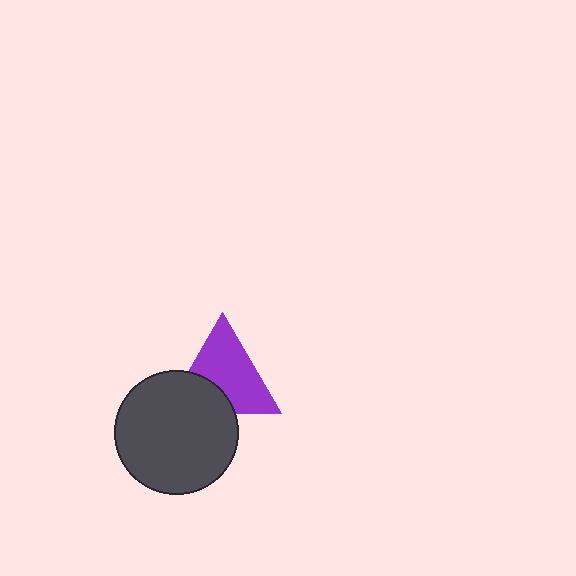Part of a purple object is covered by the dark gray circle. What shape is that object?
It is a triangle.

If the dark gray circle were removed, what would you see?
You would see the complete purple triangle.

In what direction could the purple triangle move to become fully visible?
The purple triangle could move up. That would shift it out from behind the dark gray circle entirely.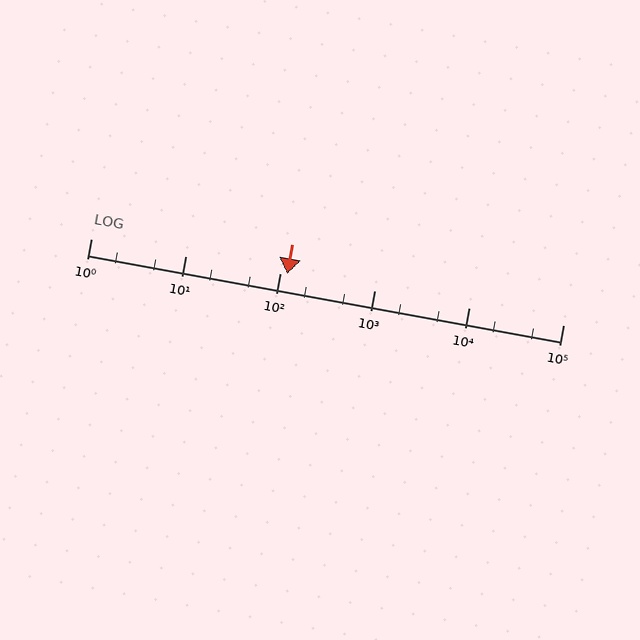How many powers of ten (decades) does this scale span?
The scale spans 5 decades, from 1 to 100000.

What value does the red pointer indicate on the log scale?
The pointer indicates approximately 120.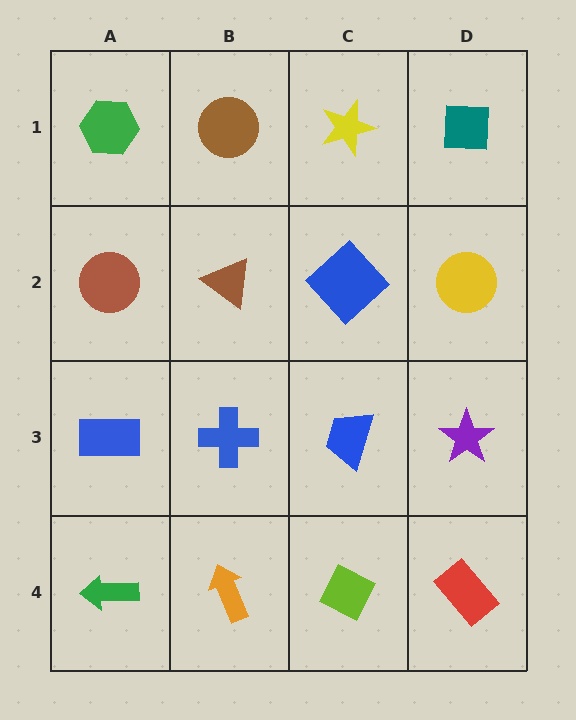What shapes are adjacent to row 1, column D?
A yellow circle (row 2, column D), a yellow star (row 1, column C).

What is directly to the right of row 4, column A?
An orange arrow.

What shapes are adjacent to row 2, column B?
A brown circle (row 1, column B), a blue cross (row 3, column B), a brown circle (row 2, column A), a blue diamond (row 2, column C).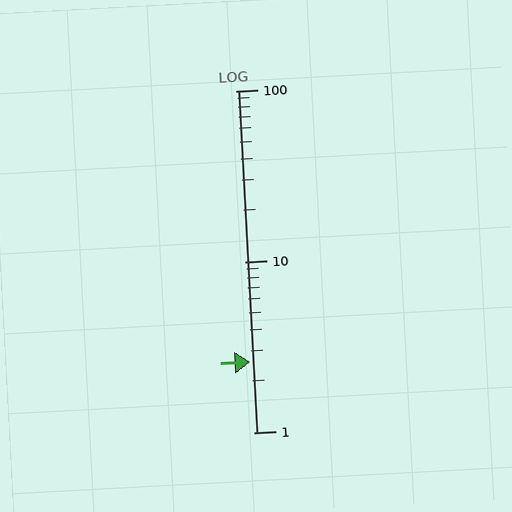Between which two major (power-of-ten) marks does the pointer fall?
The pointer is between 1 and 10.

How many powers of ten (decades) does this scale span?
The scale spans 2 decades, from 1 to 100.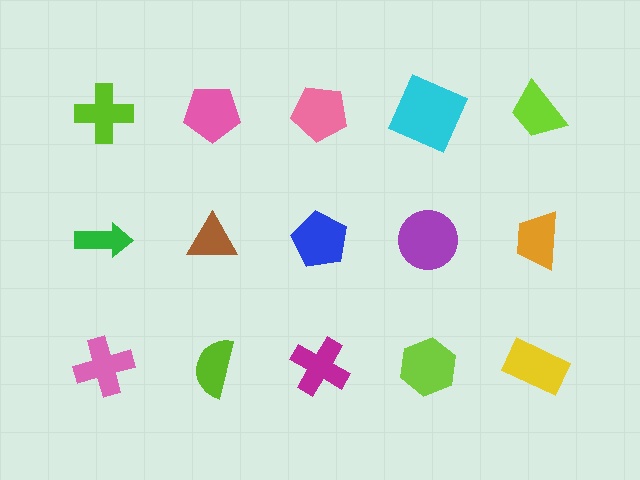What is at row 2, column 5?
An orange trapezoid.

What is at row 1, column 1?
A lime cross.